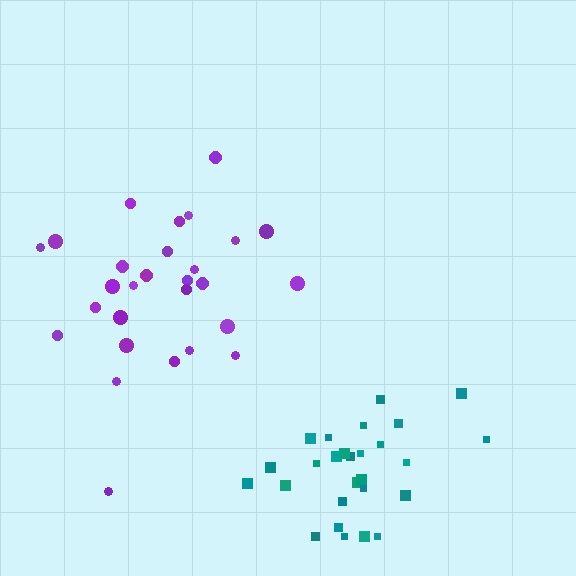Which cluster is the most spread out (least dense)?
Purple.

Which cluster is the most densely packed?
Teal.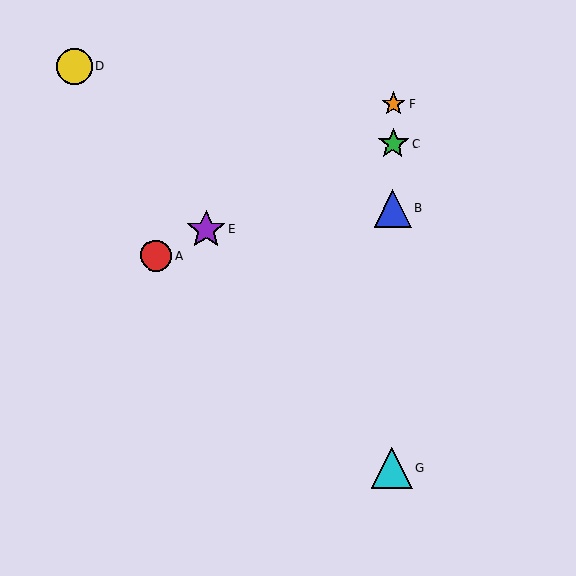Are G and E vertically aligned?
No, G is at x≈392 and E is at x≈206.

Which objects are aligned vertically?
Objects B, C, F, G are aligned vertically.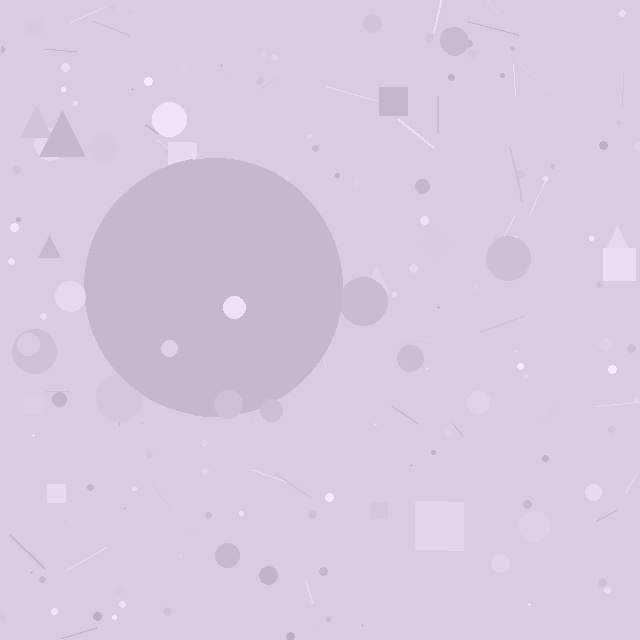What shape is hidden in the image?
A circle is hidden in the image.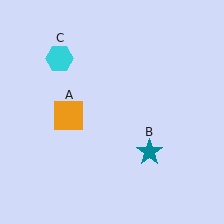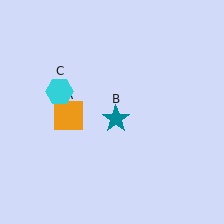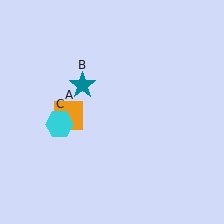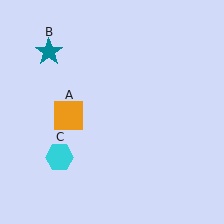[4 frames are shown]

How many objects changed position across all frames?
2 objects changed position: teal star (object B), cyan hexagon (object C).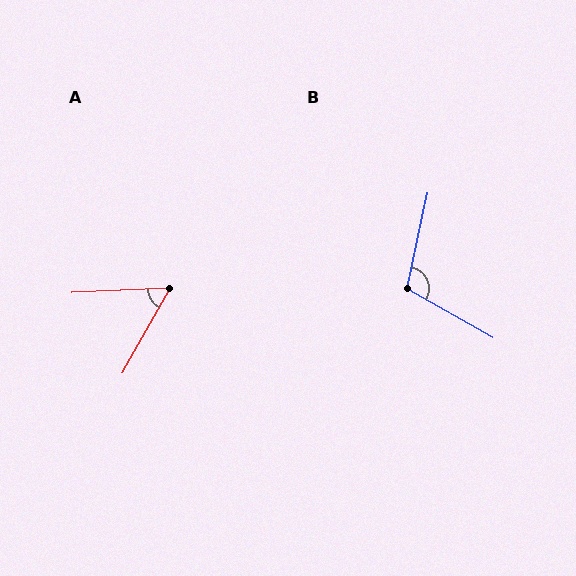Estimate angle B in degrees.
Approximately 108 degrees.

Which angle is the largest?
B, at approximately 108 degrees.